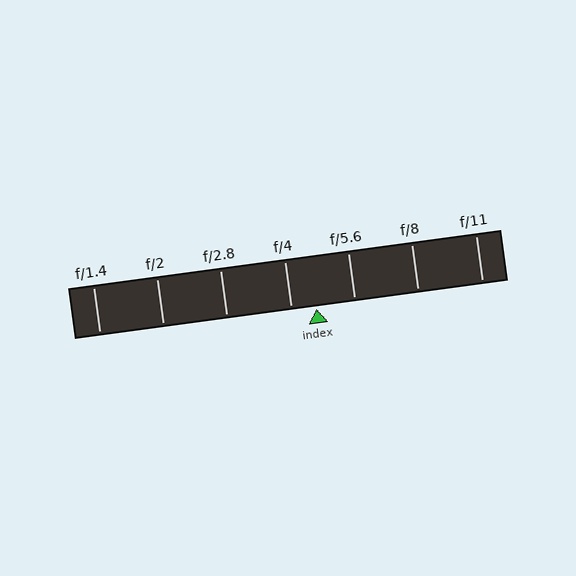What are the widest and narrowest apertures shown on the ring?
The widest aperture shown is f/1.4 and the narrowest is f/11.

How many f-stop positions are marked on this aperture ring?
There are 7 f-stop positions marked.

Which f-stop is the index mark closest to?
The index mark is closest to f/4.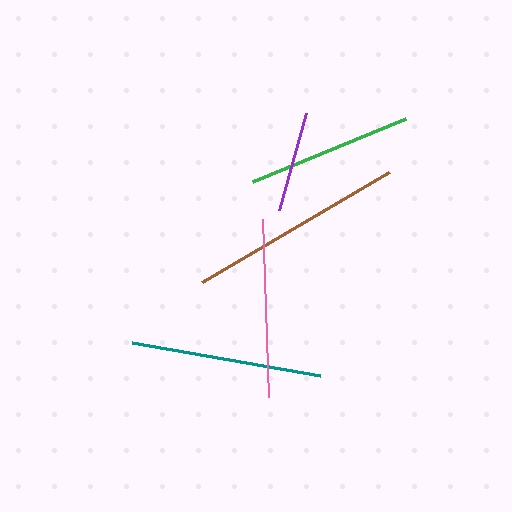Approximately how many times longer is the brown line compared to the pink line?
The brown line is approximately 1.2 times the length of the pink line.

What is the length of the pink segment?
The pink segment is approximately 178 pixels long.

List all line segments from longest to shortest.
From longest to shortest: brown, teal, pink, green, purple.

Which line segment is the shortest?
The purple line is the shortest at approximately 101 pixels.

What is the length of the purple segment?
The purple segment is approximately 101 pixels long.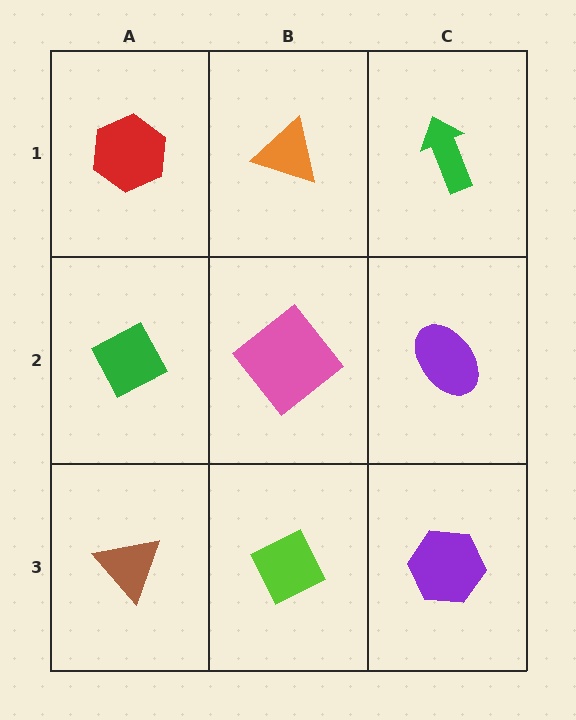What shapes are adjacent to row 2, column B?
An orange triangle (row 1, column B), a lime diamond (row 3, column B), a green diamond (row 2, column A), a purple ellipse (row 2, column C).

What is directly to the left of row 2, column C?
A pink diamond.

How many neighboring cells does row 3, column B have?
3.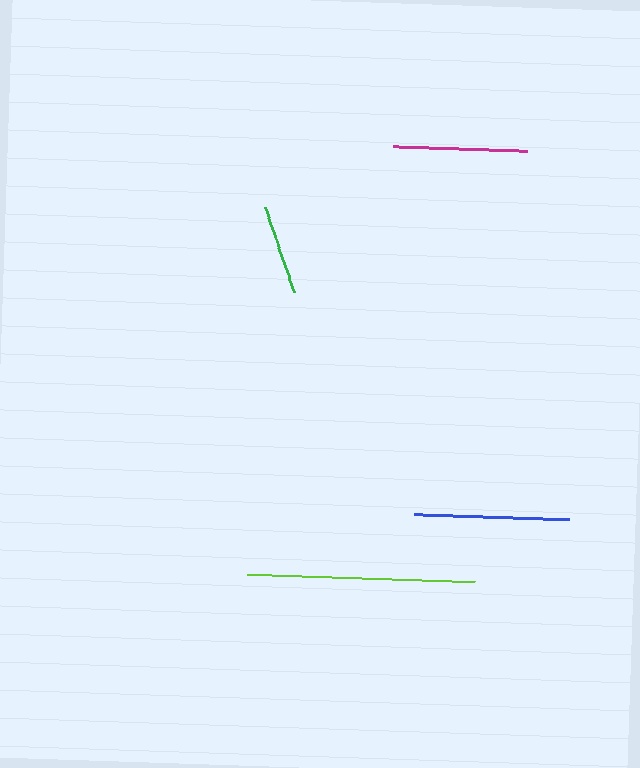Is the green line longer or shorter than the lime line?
The lime line is longer than the green line.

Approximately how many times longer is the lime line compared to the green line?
The lime line is approximately 2.5 times the length of the green line.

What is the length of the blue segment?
The blue segment is approximately 155 pixels long.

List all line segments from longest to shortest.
From longest to shortest: lime, blue, magenta, green.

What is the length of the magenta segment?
The magenta segment is approximately 134 pixels long.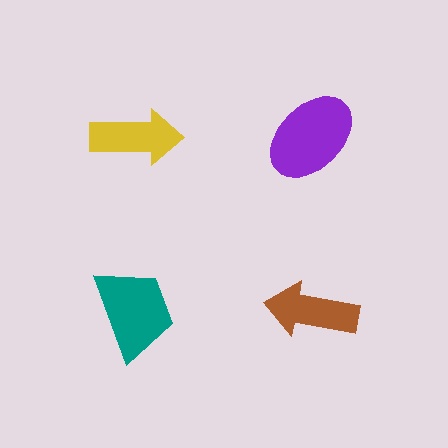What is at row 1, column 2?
A purple ellipse.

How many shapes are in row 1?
2 shapes.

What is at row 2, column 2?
A brown arrow.